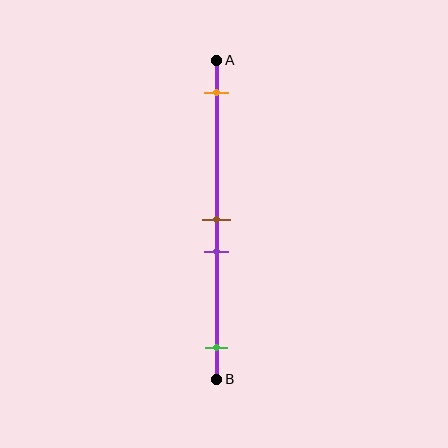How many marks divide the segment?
There are 4 marks dividing the segment.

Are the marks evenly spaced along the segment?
No, the marks are not evenly spaced.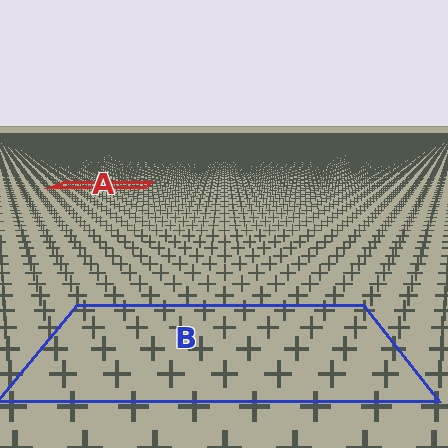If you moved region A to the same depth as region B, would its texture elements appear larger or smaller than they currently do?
They would appear larger. At a closer depth, the same texture elements are projected at a bigger on-screen size.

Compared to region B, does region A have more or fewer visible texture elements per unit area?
Region A has more texture elements per unit area — they are packed more densely because it is farther away.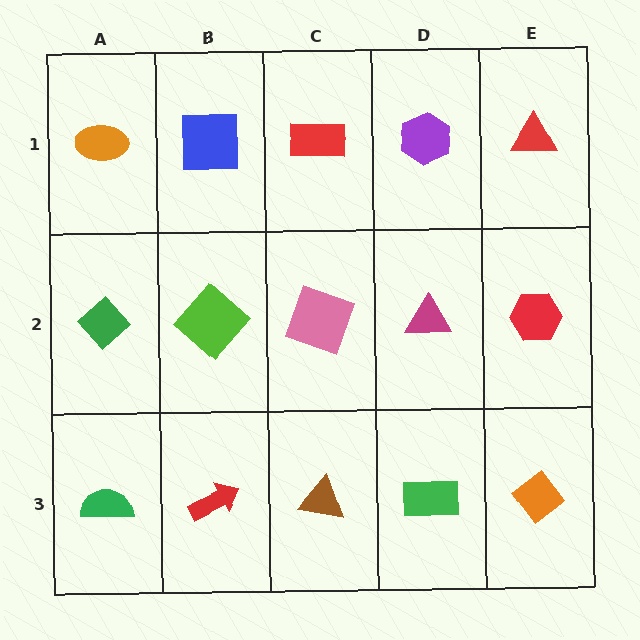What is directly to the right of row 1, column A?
A blue square.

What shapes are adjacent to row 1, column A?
A green diamond (row 2, column A), a blue square (row 1, column B).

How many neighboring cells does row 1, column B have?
3.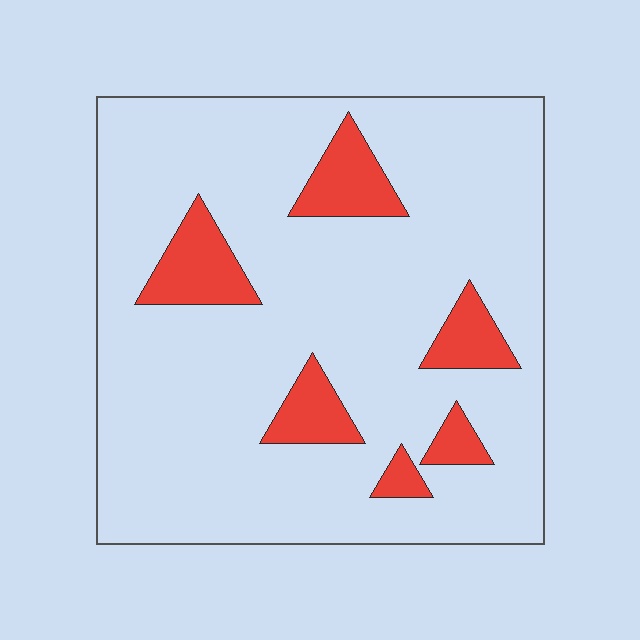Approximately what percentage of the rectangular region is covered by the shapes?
Approximately 15%.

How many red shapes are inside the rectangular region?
6.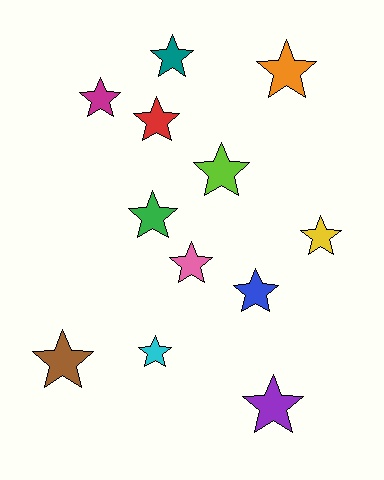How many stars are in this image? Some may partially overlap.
There are 12 stars.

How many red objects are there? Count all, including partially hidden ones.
There is 1 red object.